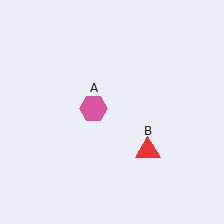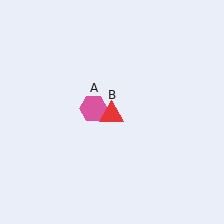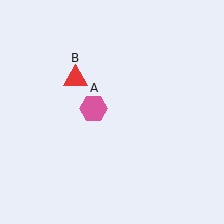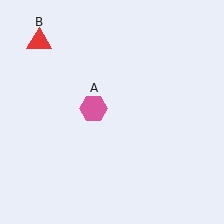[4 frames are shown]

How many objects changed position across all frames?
1 object changed position: red triangle (object B).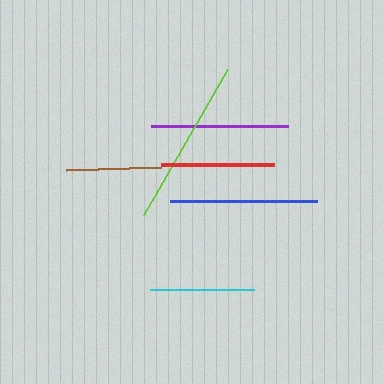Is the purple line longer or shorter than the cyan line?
The purple line is longer than the cyan line.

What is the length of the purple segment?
The purple segment is approximately 137 pixels long.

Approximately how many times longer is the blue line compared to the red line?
The blue line is approximately 1.3 times the length of the red line.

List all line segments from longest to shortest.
From longest to shortest: lime, blue, purple, red, cyan, brown.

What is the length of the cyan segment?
The cyan segment is approximately 103 pixels long.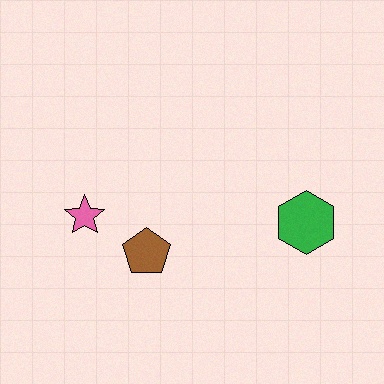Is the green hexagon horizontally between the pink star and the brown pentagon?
No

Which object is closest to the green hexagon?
The brown pentagon is closest to the green hexagon.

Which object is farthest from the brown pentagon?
The green hexagon is farthest from the brown pentagon.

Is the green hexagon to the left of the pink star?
No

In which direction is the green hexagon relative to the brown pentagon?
The green hexagon is to the right of the brown pentagon.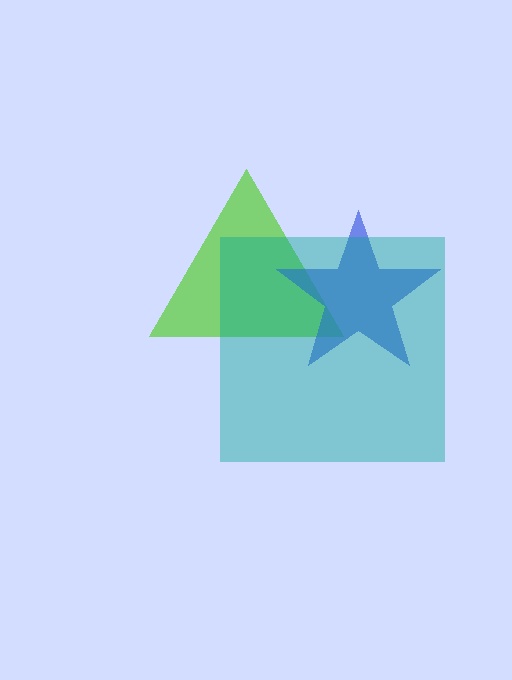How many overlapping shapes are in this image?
There are 3 overlapping shapes in the image.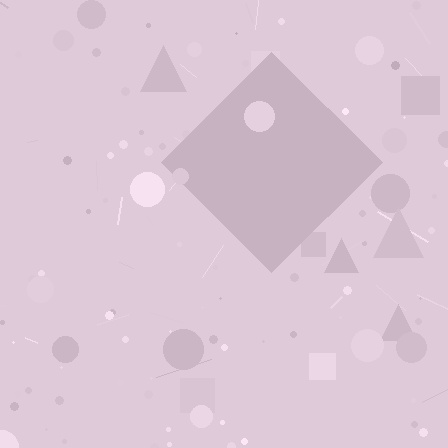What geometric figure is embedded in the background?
A diamond is embedded in the background.